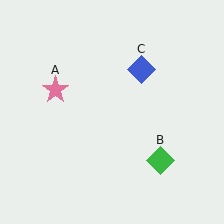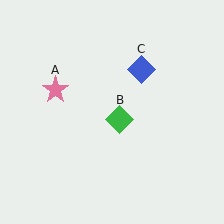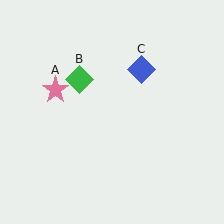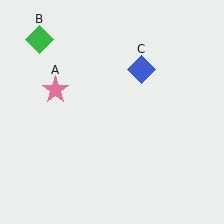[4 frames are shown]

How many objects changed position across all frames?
1 object changed position: green diamond (object B).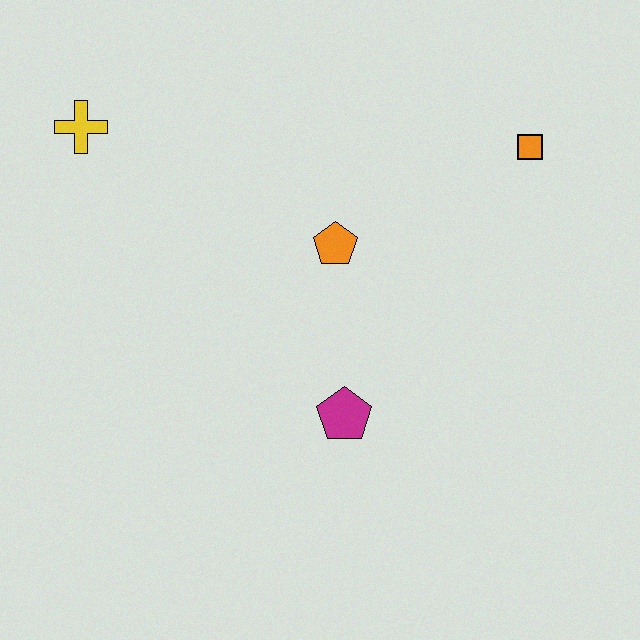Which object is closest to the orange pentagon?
The magenta pentagon is closest to the orange pentagon.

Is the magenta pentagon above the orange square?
No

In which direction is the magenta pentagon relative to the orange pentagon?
The magenta pentagon is below the orange pentagon.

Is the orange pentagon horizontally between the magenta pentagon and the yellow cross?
Yes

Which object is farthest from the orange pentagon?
The yellow cross is farthest from the orange pentagon.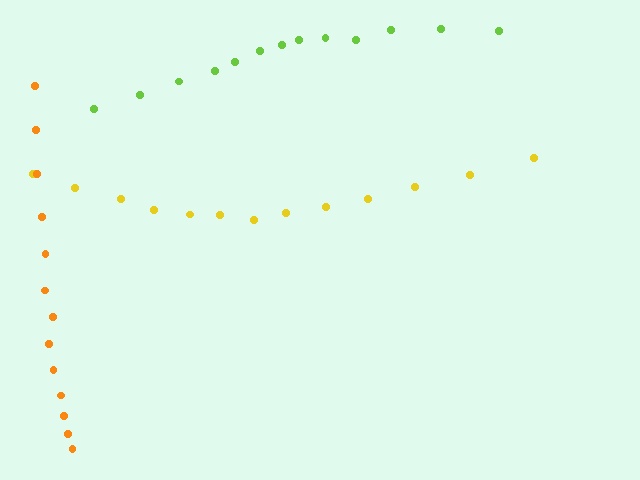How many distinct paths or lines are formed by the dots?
There are 3 distinct paths.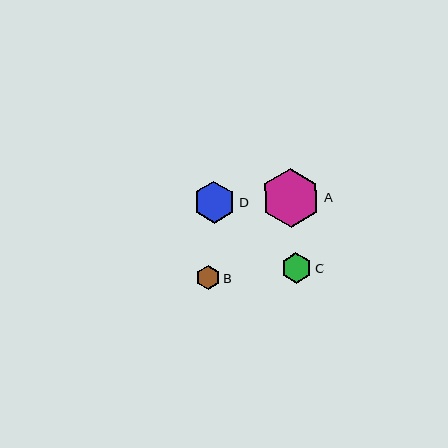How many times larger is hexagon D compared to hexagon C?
Hexagon D is approximately 1.4 times the size of hexagon C.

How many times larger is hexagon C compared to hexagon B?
Hexagon C is approximately 1.3 times the size of hexagon B.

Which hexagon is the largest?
Hexagon A is the largest with a size of approximately 59 pixels.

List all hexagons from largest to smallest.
From largest to smallest: A, D, C, B.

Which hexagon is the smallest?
Hexagon B is the smallest with a size of approximately 24 pixels.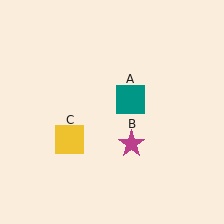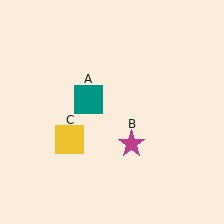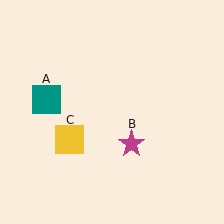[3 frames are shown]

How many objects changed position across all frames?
1 object changed position: teal square (object A).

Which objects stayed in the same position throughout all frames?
Magenta star (object B) and yellow square (object C) remained stationary.